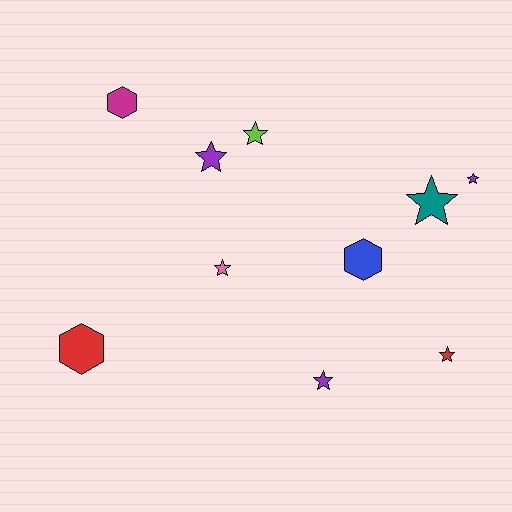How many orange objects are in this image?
There are no orange objects.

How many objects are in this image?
There are 10 objects.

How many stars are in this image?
There are 7 stars.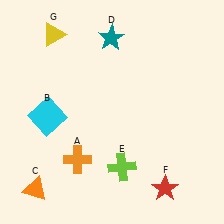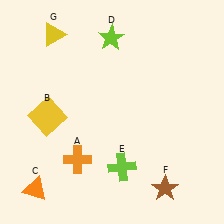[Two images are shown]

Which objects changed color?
B changed from cyan to yellow. D changed from teal to lime. F changed from red to brown.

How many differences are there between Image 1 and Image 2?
There are 3 differences between the two images.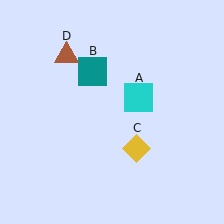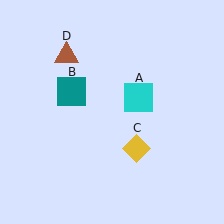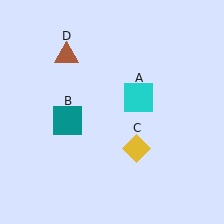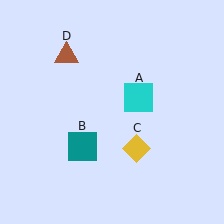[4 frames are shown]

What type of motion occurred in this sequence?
The teal square (object B) rotated counterclockwise around the center of the scene.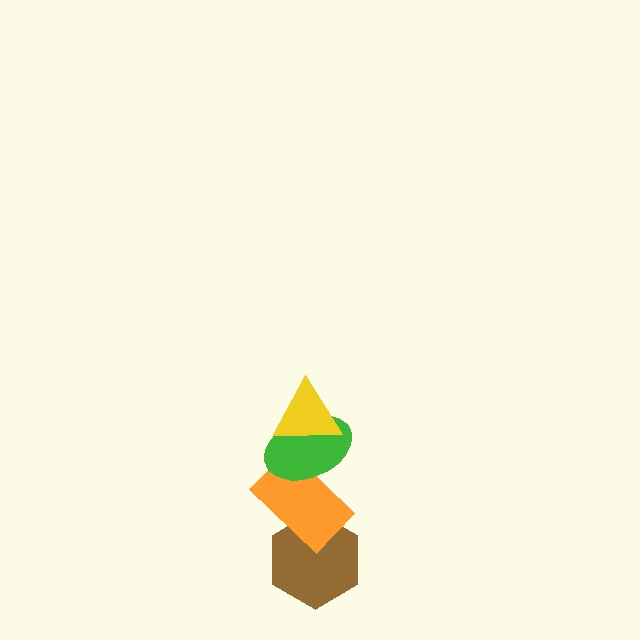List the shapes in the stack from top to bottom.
From top to bottom: the yellow triangle, the green ellipse, the orange rectangle, the brown hexagon.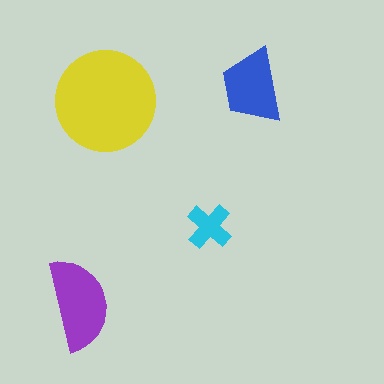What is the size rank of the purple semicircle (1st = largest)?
2nd.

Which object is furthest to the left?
The purple semicircle is leftmost.